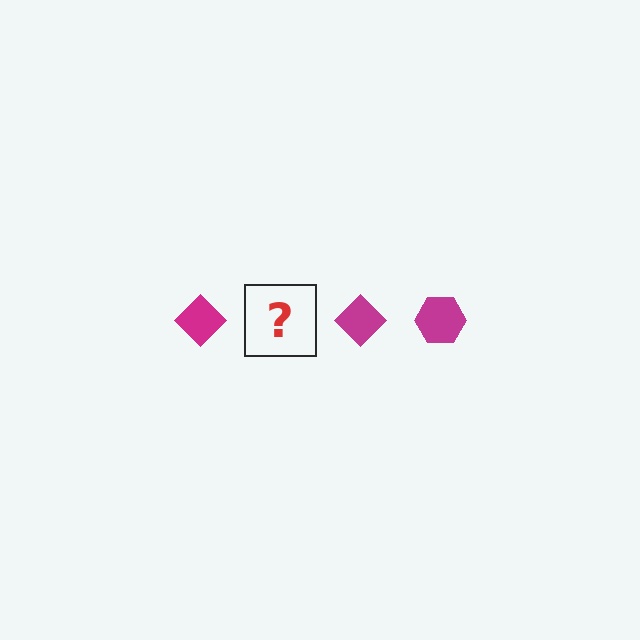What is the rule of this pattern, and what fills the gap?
The rule is that the pattern cycles through diamond, hexagon shapes in magenta. The gap should be filled with a magenta hexagon.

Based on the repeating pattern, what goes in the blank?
The blank should be a magenta hexagon.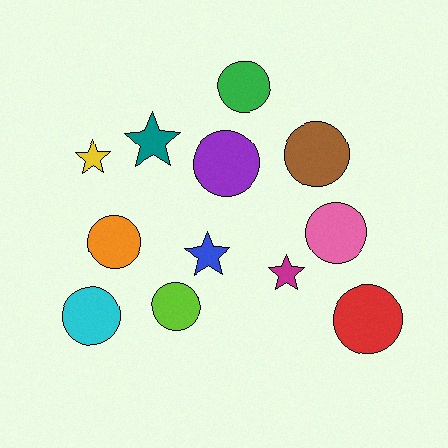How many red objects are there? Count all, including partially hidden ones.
There is 1 red object.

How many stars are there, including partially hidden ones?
There are 4 stars.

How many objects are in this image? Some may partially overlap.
There are 12 objects.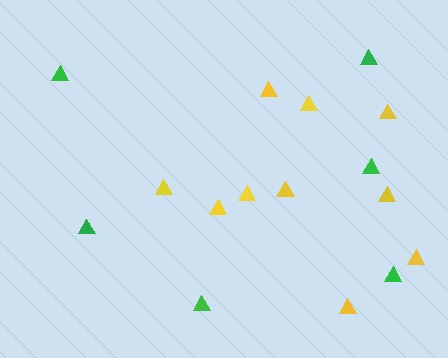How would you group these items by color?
There are 2 groups: one group of yellow triangles (10) and one group of green triangles (6).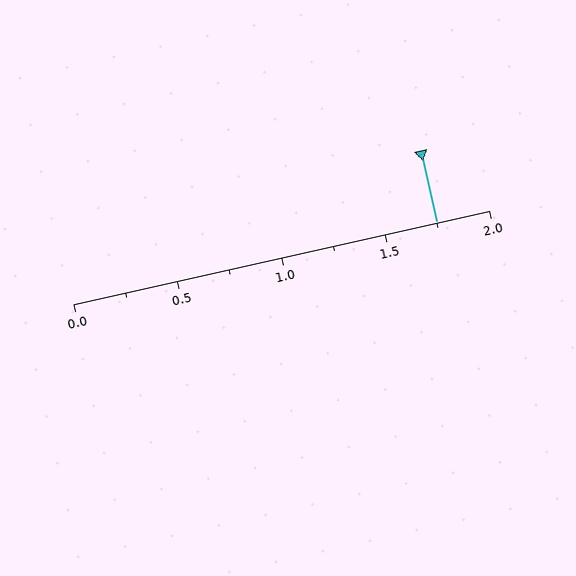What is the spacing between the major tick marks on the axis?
The major ticks are spaced 0.5 apart.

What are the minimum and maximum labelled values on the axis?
The axis runs from 0.0 to 2.0.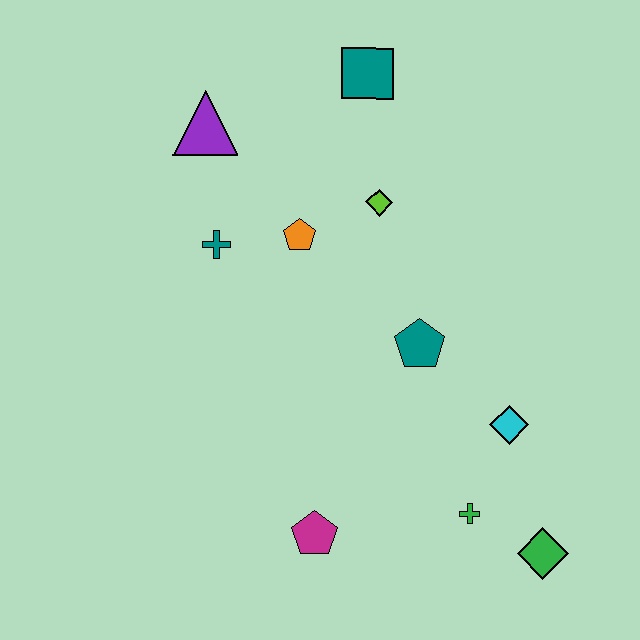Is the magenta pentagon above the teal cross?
No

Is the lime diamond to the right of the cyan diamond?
No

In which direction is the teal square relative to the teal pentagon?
The teal square is above the teal pentagon.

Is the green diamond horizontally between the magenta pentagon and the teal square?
No